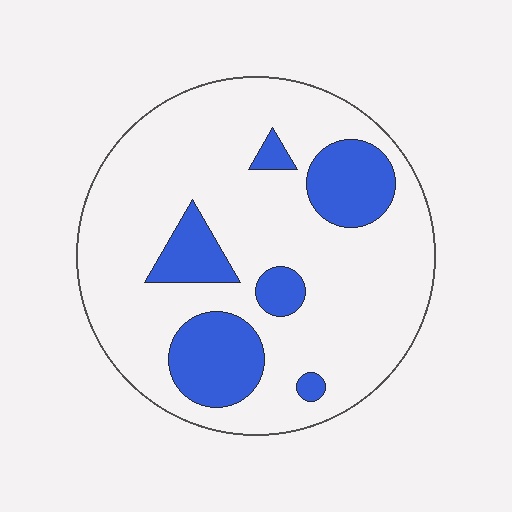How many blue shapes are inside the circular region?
6.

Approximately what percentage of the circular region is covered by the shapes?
Approximately 20%.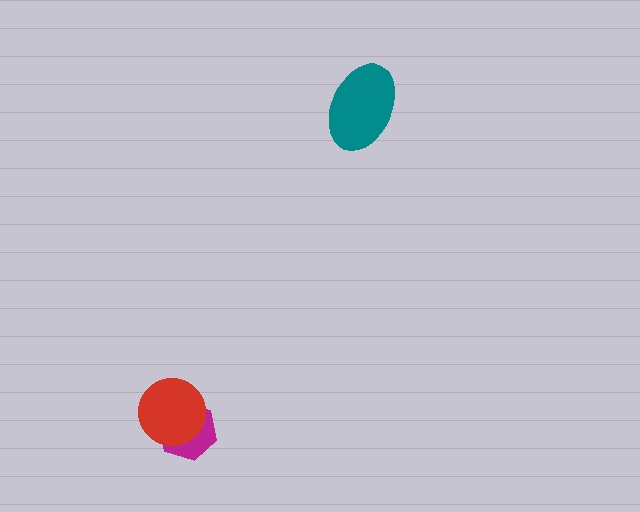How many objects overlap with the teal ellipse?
0 objects overlap with the teal ellipse.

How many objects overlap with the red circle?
1 object overlaps with the red circle.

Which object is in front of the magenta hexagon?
The red circle is in front of the magenta hexagon.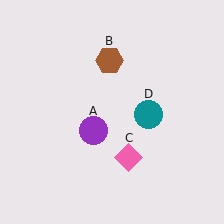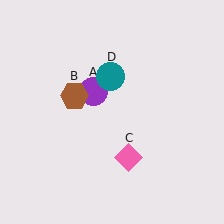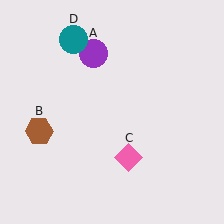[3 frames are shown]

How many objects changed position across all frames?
3 objects changed position: purple circle (object A), brown hexagon (object B), teal circle (object D).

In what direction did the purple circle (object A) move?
The purple circle (object A) moved up.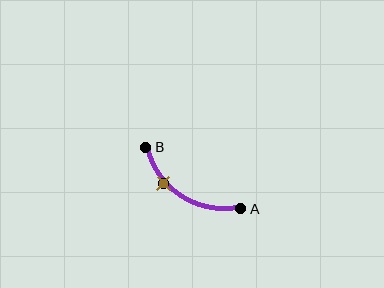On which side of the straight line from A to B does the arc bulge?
The arc bulges below the straight line connecting A and B.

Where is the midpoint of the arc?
The arc midpoint is the point on the curve farthest from the straight line joining A and B. It sits below that line.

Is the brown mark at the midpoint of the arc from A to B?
No. The brown mark lies on the arc but is closer to endpoint B. The arc midpoint would be at the point on the curve equidistant along the arc from both A and B.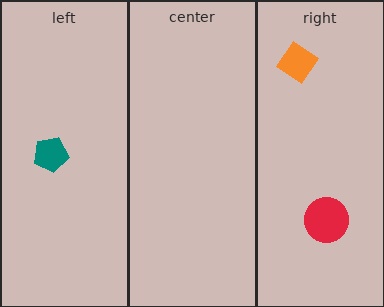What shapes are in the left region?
The teal pentagon.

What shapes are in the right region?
The orange diamond, the red circle.